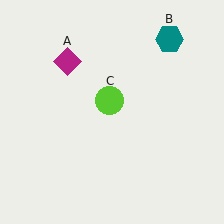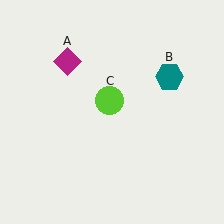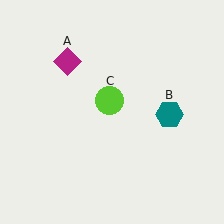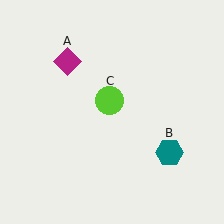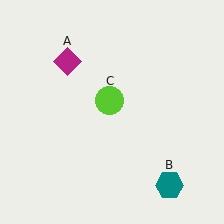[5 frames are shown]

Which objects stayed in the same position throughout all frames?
Magenta diamond (object A) and lime circle (object C) remained stationary.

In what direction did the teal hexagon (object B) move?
The teal hexagon (object B) moved down.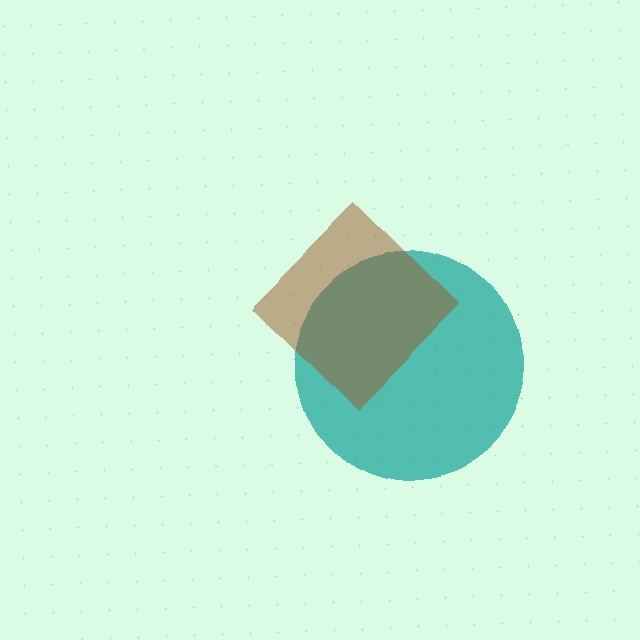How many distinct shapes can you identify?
There are 2 distinct shapes: a teal circle, a brown diamond.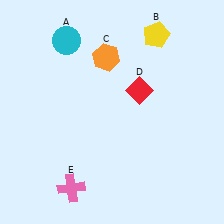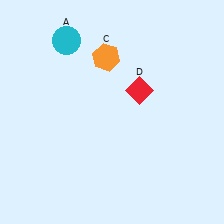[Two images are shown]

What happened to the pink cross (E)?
The pink cross (E) was removed in Image 2. It was in the bottom-left area of Image 1.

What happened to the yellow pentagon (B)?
The yellow pentagon (B) was removed in Image 2. It was in the top-right area of Image 1.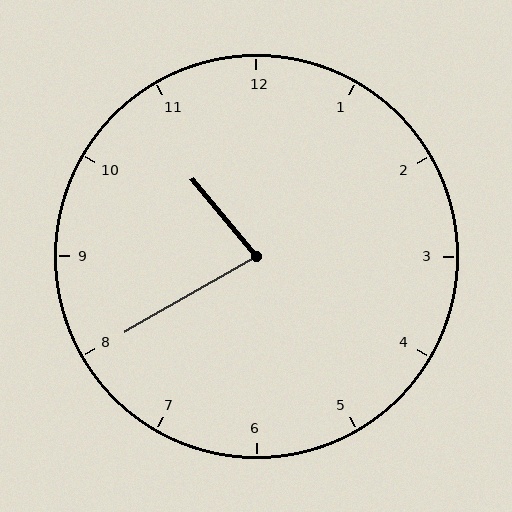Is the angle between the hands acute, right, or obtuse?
It is acute.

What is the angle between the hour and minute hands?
Approximately 80 degrees.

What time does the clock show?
10:40.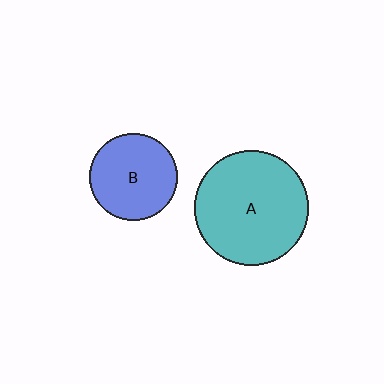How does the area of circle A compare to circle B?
Approximately 1.7 times.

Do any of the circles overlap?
No, none of the circles overlap.